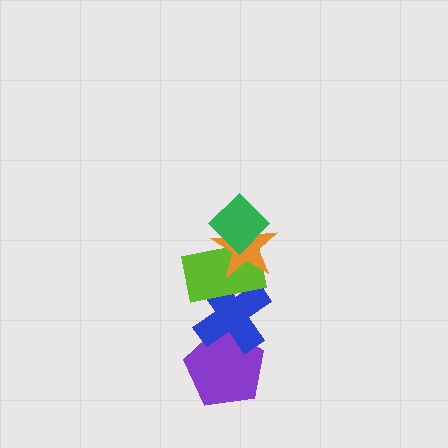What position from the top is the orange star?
The orange star is 2nd from the top.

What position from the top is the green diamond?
The green diamond is 1st from the top.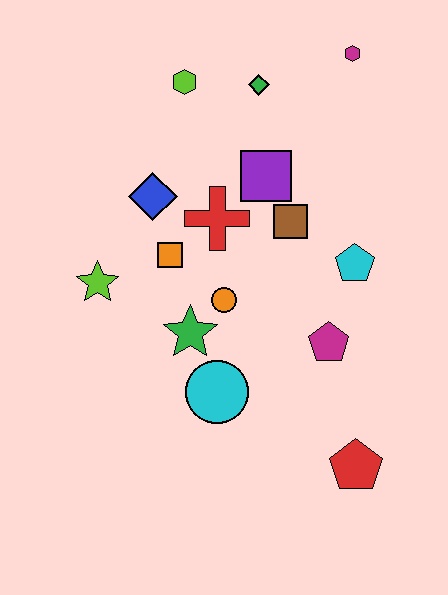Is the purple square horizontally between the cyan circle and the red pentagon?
Yes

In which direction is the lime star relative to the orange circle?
The lime star is to the left of the orange circle.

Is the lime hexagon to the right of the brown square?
No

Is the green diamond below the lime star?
No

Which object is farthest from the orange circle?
The magenta hexagon is farthest from the orange circle.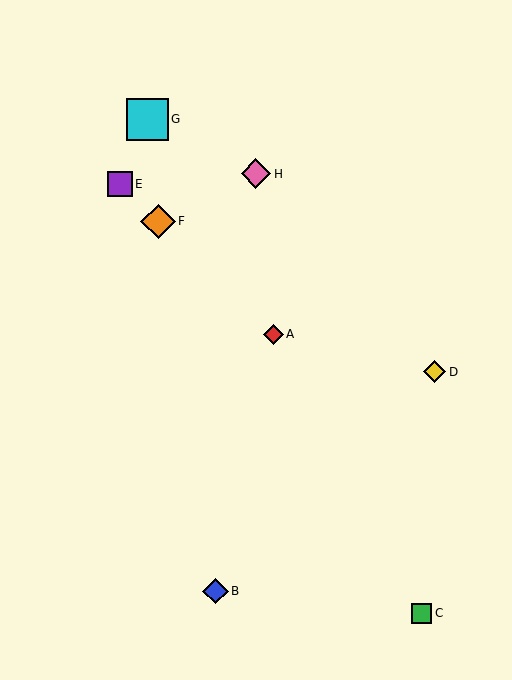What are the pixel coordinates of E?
Object E is at (120, 184).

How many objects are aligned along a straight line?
3 objects (A, E, F) are aligned along a straight line.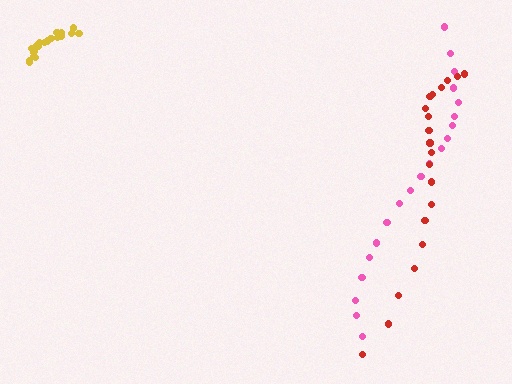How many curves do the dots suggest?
There are 3 distinct paths.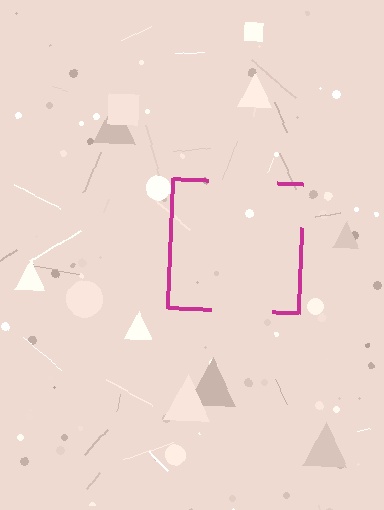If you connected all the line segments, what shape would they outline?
They would outline a square.